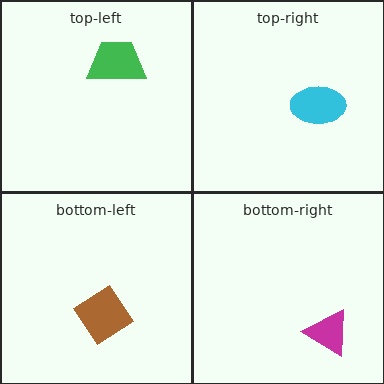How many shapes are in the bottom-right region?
1.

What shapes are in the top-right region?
The cyan ellipse.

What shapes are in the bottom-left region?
The brown diamond.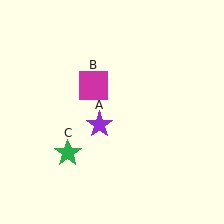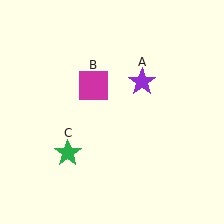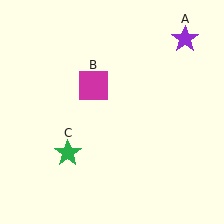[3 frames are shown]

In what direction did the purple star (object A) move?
The purple star (object A) moved up and to the right.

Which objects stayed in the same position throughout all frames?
Magenta square (object B) and green star (object C) remained stationary.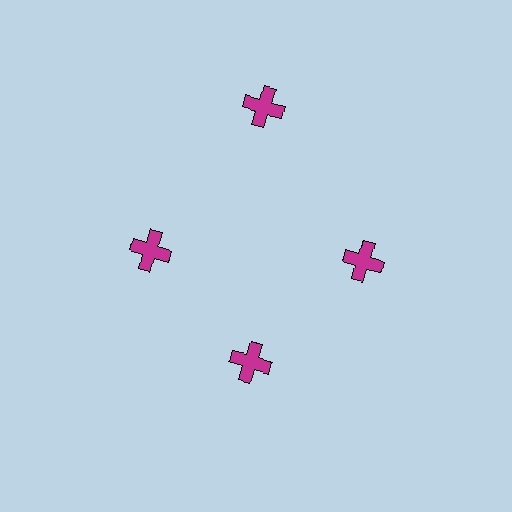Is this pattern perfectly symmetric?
No. The 4 magenta crosses are arranged in a ring, but one element near the 12 o'clock position is pushed outward from the center, breaking the 4-fold rotational symmetry.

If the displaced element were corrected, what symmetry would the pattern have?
It would have 4-fold rotational symmetry — the pattern would map onto itself every 90 degrees.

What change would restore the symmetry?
The symmetry would be restored by moving it inward, back onto the ring so that all 4 crosses sit at equal angles and equal distance from the center.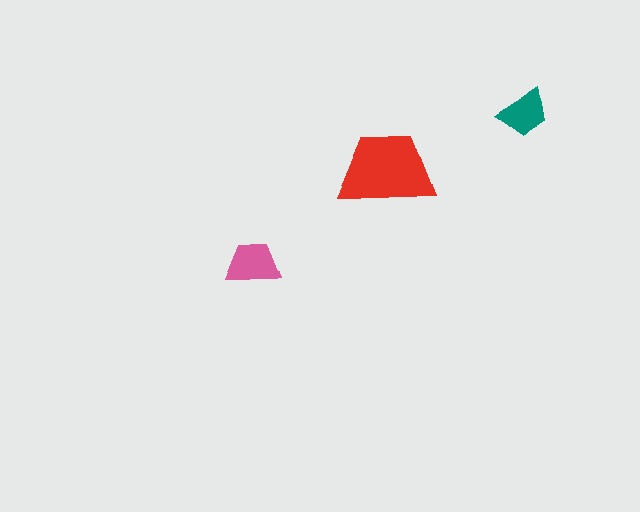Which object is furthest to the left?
The pink trapezoid is leftmost.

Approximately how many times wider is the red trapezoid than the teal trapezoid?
About 2 times wider.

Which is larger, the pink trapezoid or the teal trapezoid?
The pink one.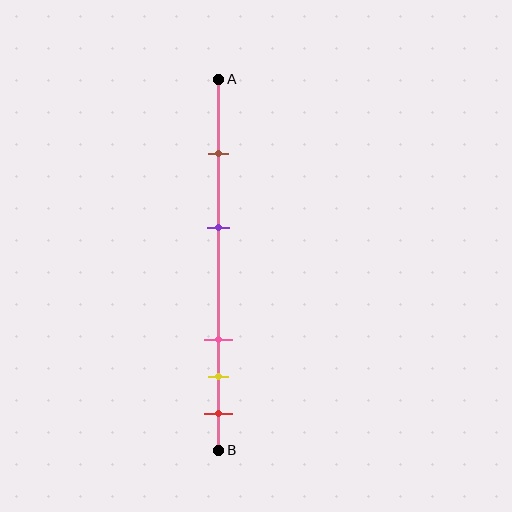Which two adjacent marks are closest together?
The yellow and red marks are the closest adjacent pair.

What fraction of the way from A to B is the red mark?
The red mark is approximately 90% (0.9) of the way from A to B.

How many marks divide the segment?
There are 5 marks dividing the segment.